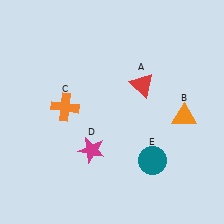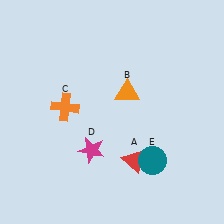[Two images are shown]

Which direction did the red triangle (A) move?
The red triangle (A) moved down.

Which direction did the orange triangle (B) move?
The orange triangle (B) moved left.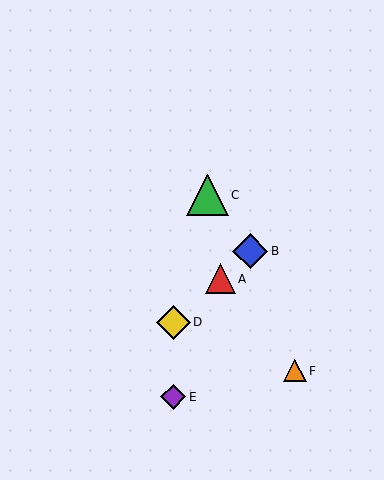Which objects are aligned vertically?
Objects D, E are aligned vertically.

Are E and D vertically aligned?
Yes, both are at x≈173.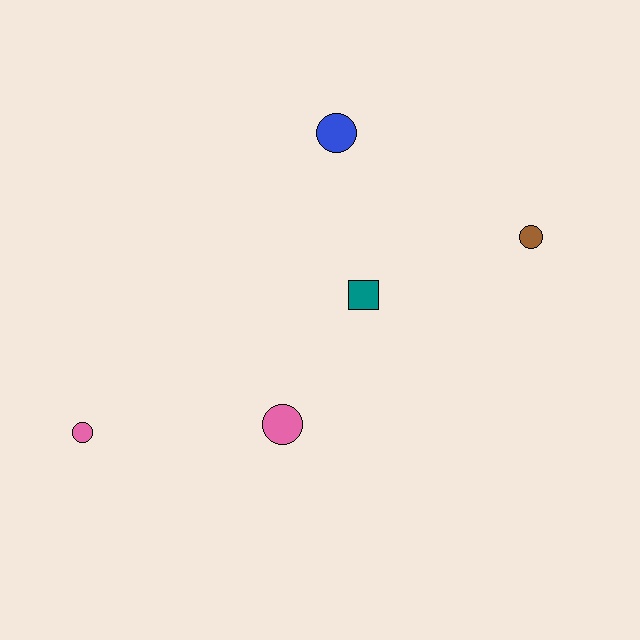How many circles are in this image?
There are 4 circles.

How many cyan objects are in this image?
There are no cyan objects.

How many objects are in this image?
There are 5 objects.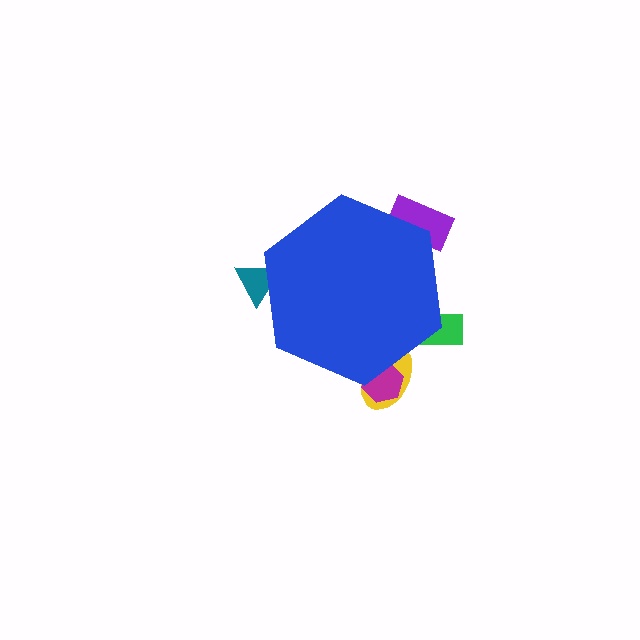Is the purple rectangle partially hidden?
Yes, the purple rectangle is partially hidden behind the blue hexagon.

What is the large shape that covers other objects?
A blue hexagon.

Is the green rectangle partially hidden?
Yes, the green rectangle is partially hidden behind the blue hexagon.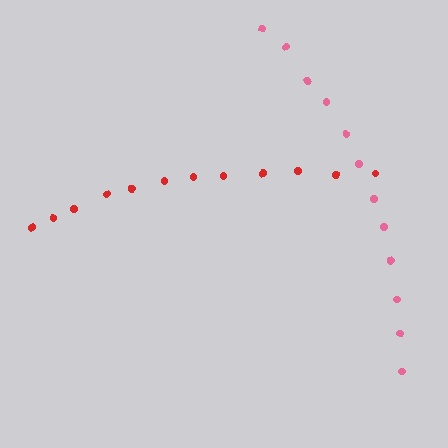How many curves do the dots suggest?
There are 2 distinct paths.